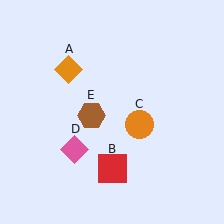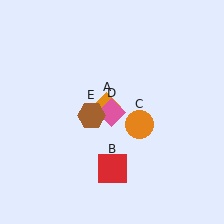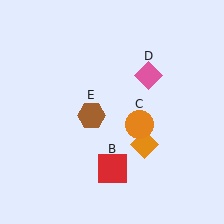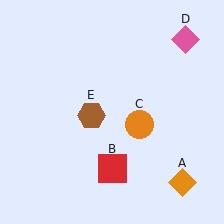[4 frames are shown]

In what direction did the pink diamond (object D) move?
The pink diamond (object D) moved up and to the right.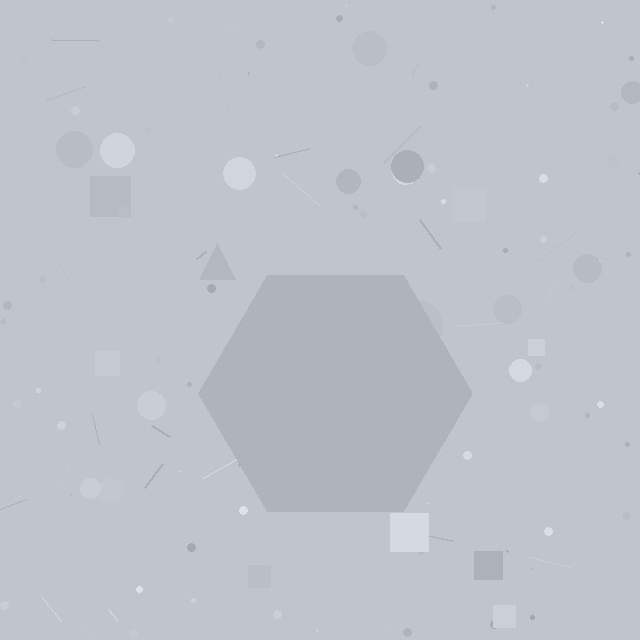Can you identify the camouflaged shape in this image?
The camouflaged shape is a hexagon.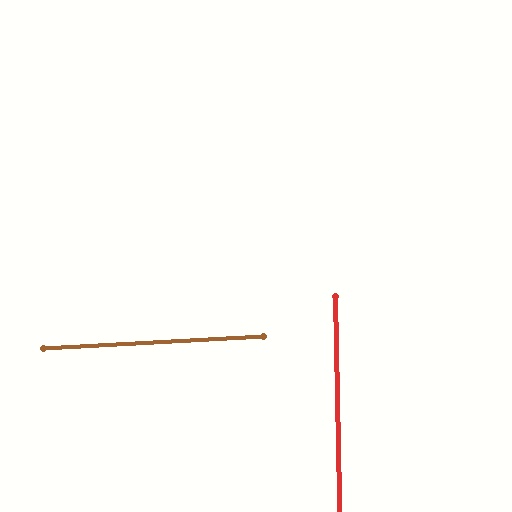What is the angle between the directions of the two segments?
Approximately 88 degrees.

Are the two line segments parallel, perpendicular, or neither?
Perpendicular — they meet at approximately 88°.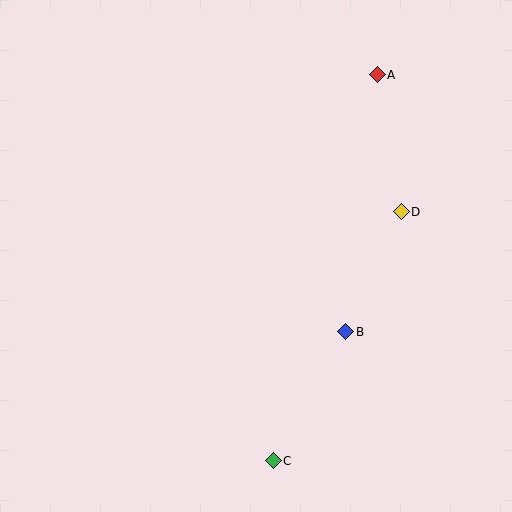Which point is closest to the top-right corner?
Point A is closest to the top-right corner.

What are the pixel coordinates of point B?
Point B is at (346, 332).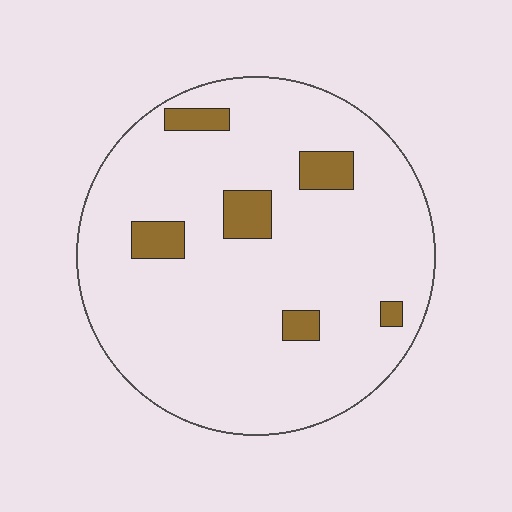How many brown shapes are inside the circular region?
6.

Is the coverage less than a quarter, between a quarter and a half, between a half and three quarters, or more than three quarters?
Less than a quarter.